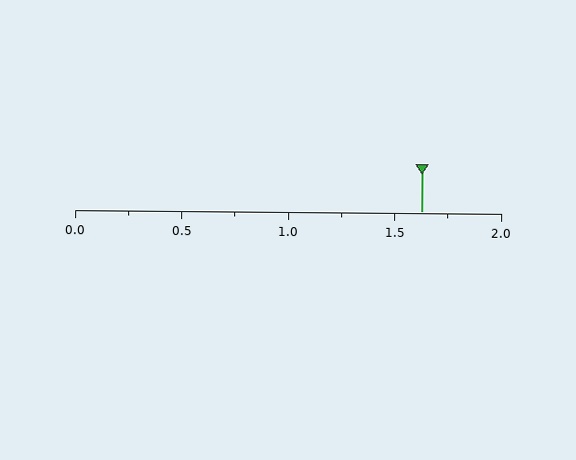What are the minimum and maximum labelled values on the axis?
The axis runs from 0.0 to 2.0.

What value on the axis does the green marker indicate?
The marker indicates approximately 1.62.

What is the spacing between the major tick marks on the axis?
The major ticks are spaced 0.5 apart.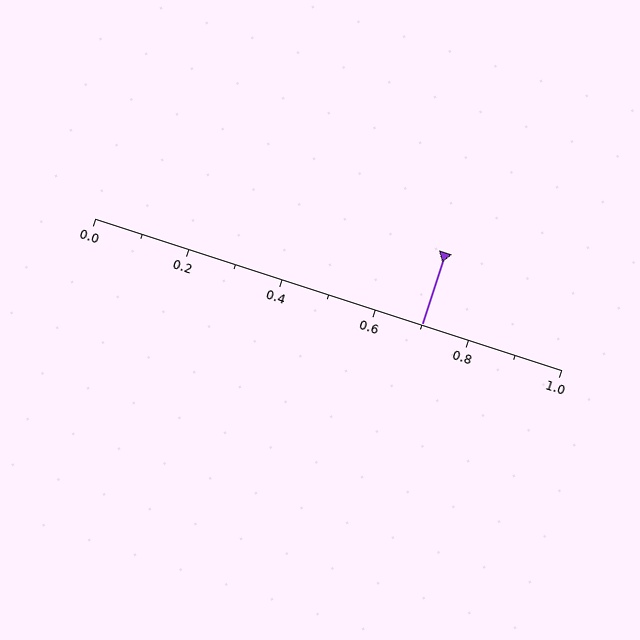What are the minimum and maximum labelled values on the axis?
The axis runs from 0.0 to 1.0.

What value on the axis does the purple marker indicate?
The marker indicates approximately 0.7.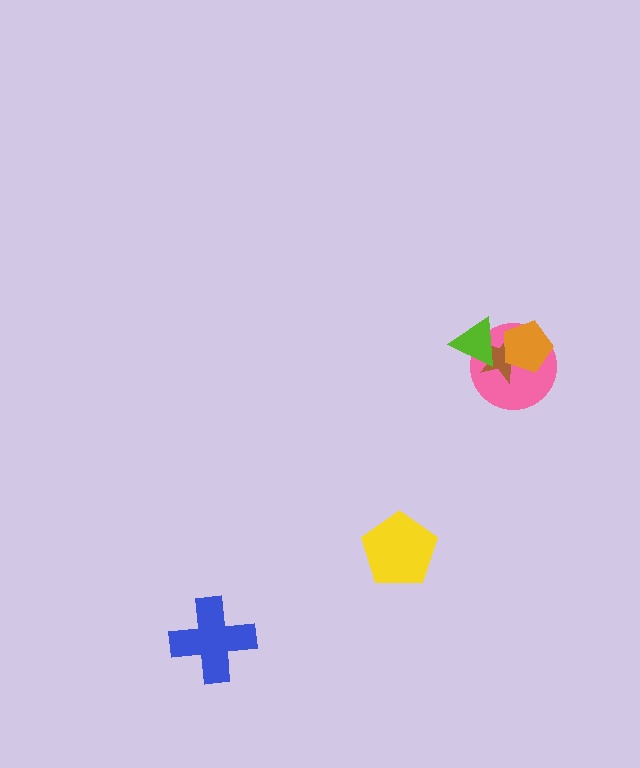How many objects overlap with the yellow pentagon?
0 objects overlap with the yellow pentagon.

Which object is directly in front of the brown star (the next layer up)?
The orange pentagon is directly in front of the brown star.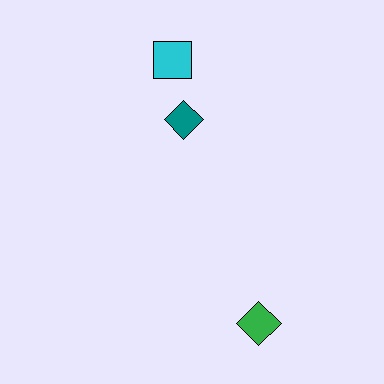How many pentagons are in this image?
There are no pentagons.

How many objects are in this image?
There are 3 objects.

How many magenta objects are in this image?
There are no magenta objects.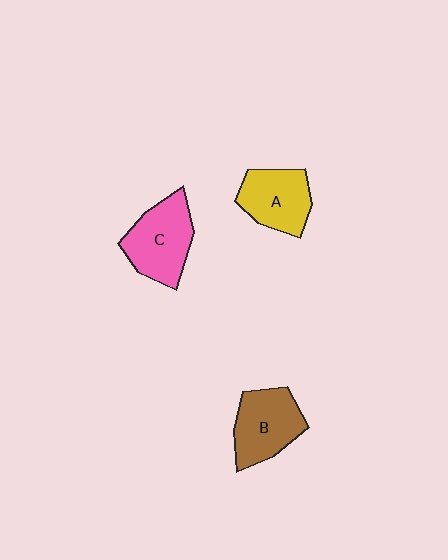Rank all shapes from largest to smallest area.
From largest to smallest: C (pink), B (brown), A (yellow).